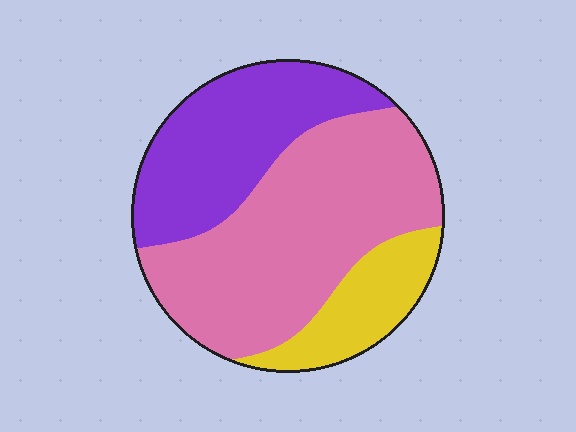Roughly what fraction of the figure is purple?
Purple takes up between a sixth and a third of the figure.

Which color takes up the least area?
Yellow, at roughly 15%.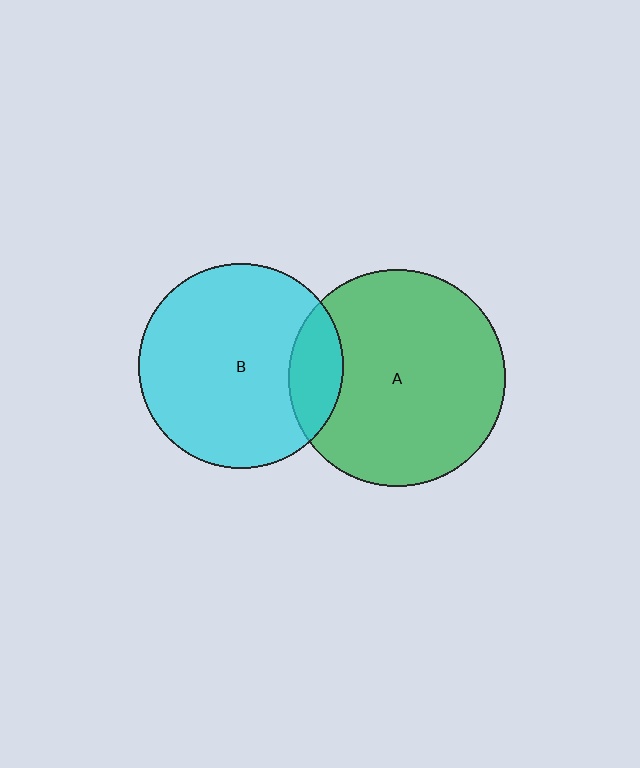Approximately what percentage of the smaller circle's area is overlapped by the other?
Approximately 15%.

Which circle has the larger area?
Circle A (green).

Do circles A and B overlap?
Yes.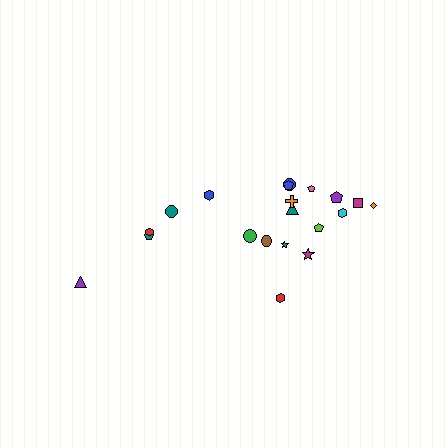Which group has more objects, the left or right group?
The right group.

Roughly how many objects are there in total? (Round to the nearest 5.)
Roughly 20 objects in total.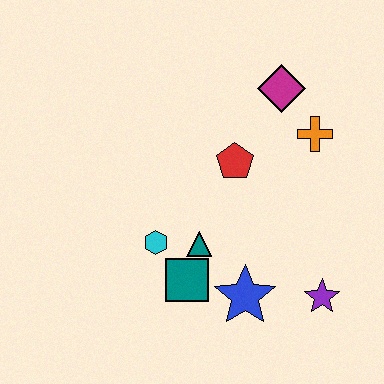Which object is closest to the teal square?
The teal triangle is closest to the teal square.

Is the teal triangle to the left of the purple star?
Yes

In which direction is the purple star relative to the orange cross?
The purple star is below the orange cross.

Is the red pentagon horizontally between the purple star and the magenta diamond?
No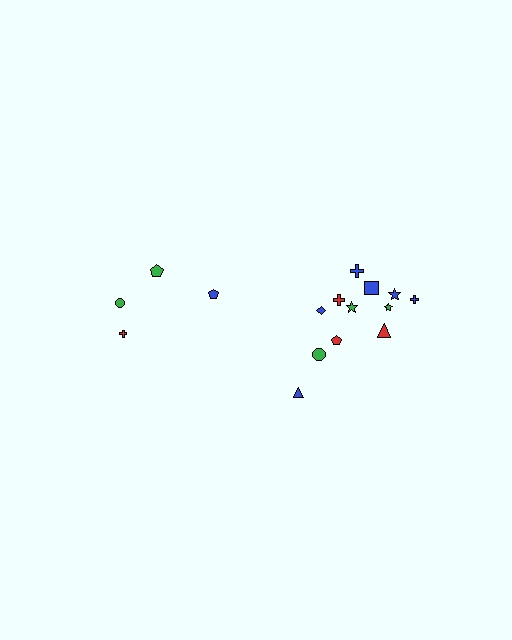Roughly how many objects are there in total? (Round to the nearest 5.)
Roughly 15 objects in total.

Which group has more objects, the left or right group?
The right group.